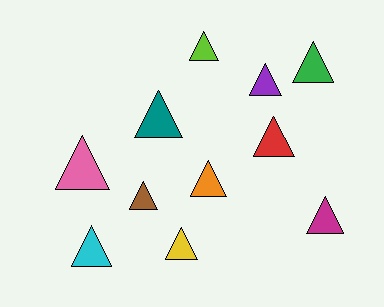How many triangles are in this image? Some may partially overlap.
There are 11 triangles.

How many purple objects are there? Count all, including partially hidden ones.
There is 1 purple object.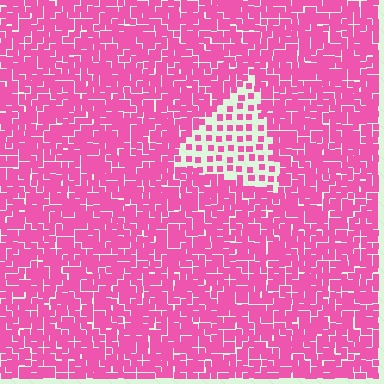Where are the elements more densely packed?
The elements are more densely packed outside the triangle boundary.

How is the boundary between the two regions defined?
The boundary is defined by a change in element density (approximately 2.7x ratio). All elements are the same color, size, and shape.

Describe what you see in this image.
The image contains small pink elements arranged at two different densities. A triangle-shaped region is visible where the elements are less densely packed than the surrounding area.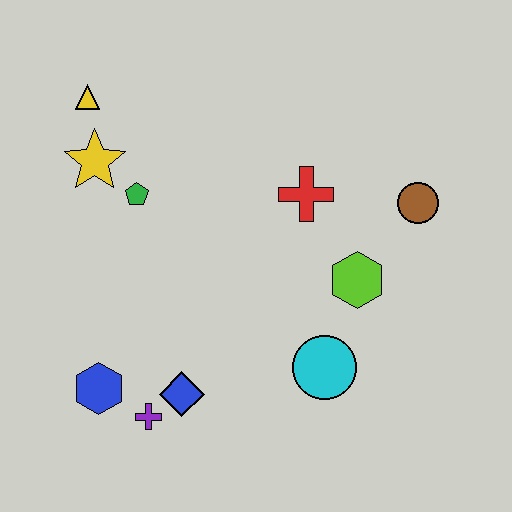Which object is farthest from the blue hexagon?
The brown circle is farthest from the blue hexagon.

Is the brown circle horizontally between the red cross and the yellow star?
No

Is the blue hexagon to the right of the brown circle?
No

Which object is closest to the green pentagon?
The yellow star is closest to the green pentagon.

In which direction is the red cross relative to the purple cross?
The red cross is above the purple cross.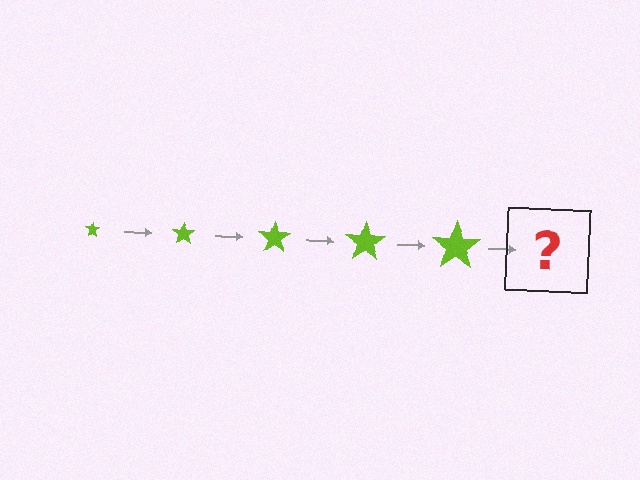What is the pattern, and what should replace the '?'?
The pattern is that the star gets progressively larger each step. The '?' should be a lime star, larger than the previous one.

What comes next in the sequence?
The next element should be a lime star, larger than the previous one.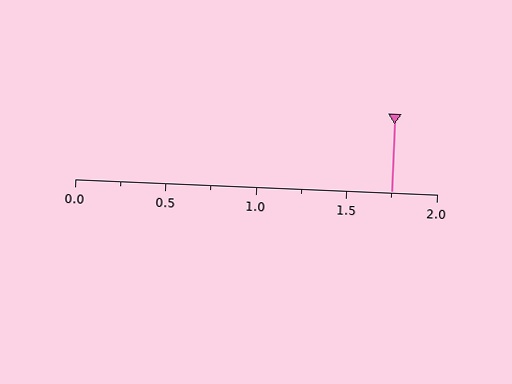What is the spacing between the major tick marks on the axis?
The major ticks are spaced 0.5 apart.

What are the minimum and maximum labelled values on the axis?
The axis runs from 0.0 to 2.0.